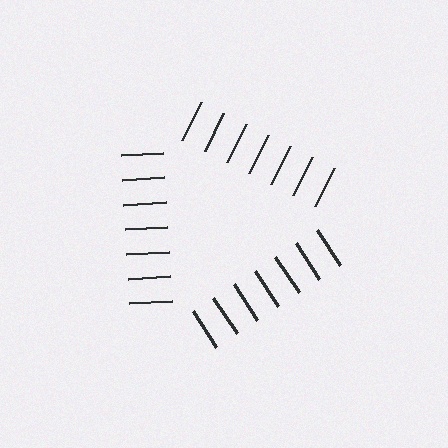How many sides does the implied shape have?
3 sides — the line-ends trace a triangle.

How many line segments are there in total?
21 — 7 along each of the 3 edges.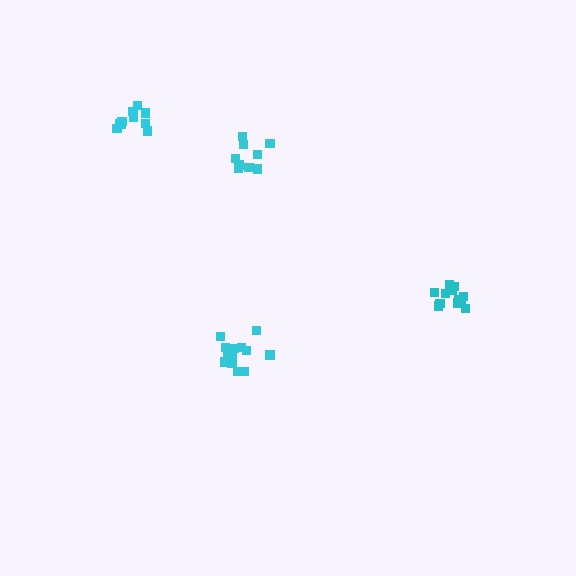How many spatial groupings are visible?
There are 4 spatial groupings.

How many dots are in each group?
Group 1: 13 dots, Group 2: 9 dots, Group 3: 12 dots, Group 4: 10 dots (44 total).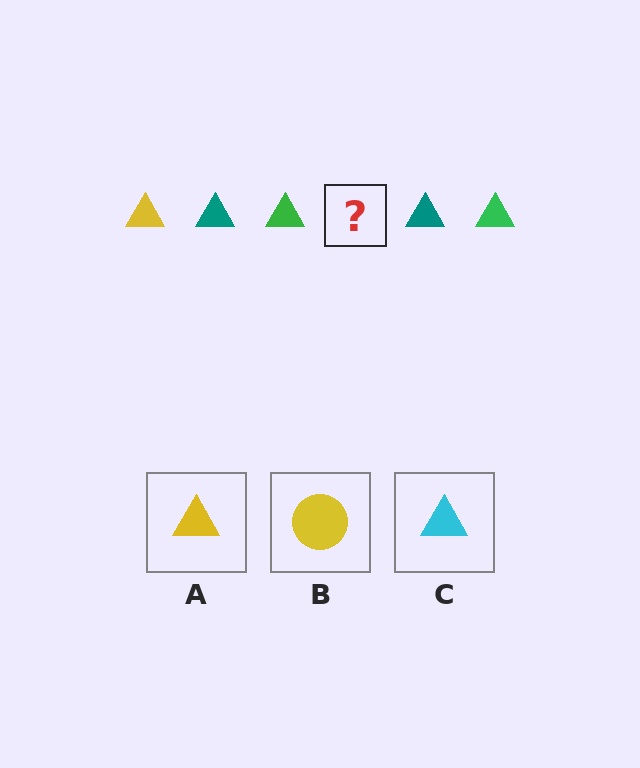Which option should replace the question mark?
Option A.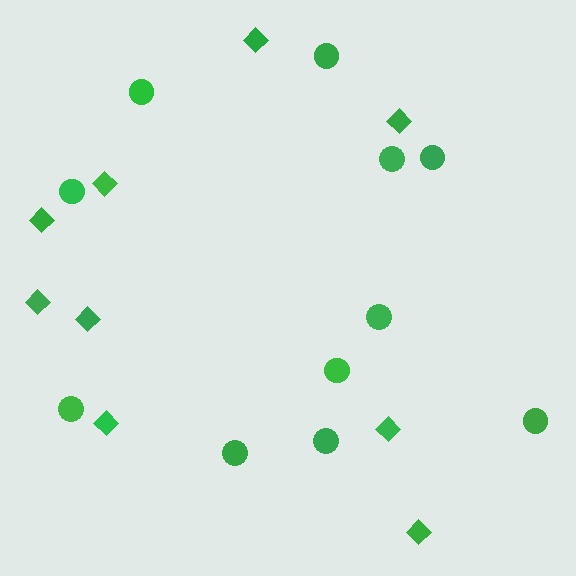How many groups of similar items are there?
There are 2 groups: one group of circles (11) and one group of diamonds (9).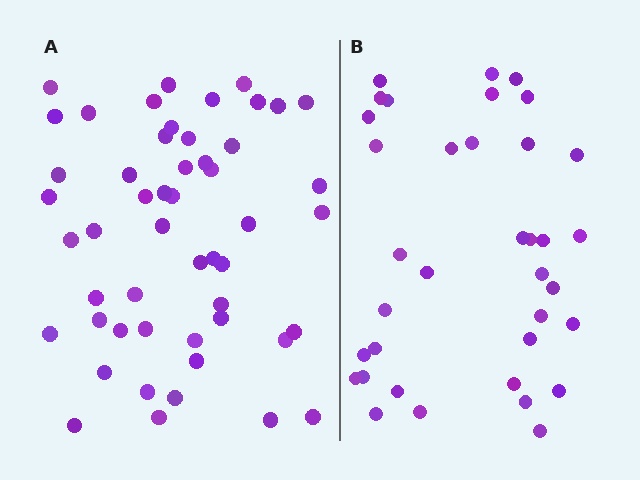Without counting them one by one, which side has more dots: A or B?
Region A (the left region) has more dots.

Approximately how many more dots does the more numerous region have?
Region A has approximately 15 more dots than region B.